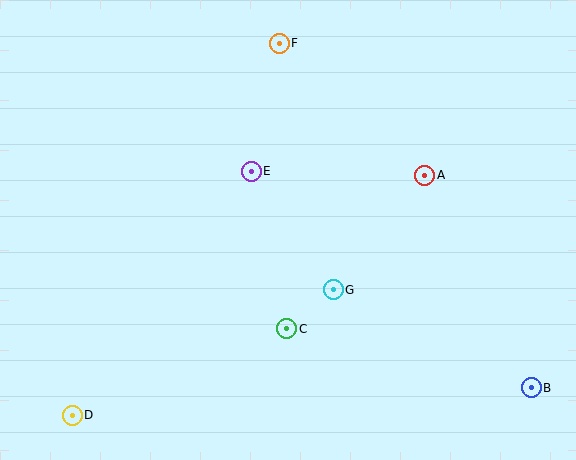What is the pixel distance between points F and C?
The distance between F and C is 286 pixels.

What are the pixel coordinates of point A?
Point A is at (425, 175).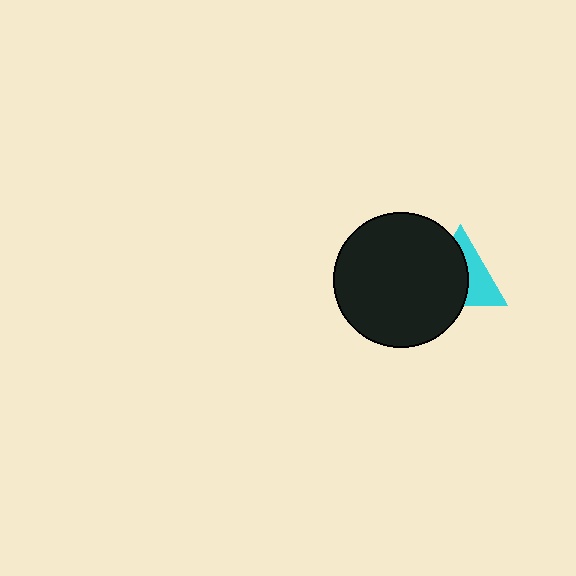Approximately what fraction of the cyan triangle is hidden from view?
Roughly 57% of the cyan triangle is hidden behind the black circle.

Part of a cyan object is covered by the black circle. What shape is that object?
It is a triangle.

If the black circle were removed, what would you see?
You would see the complete cyan triangle.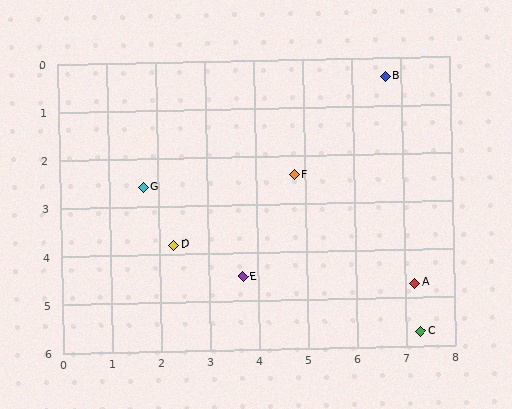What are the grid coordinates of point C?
Point C is at approximately (7.3, 5.7).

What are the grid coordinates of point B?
Point B is at approximately (6.7, 0.4).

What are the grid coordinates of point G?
Point G is at approximately (1.7, 2.6).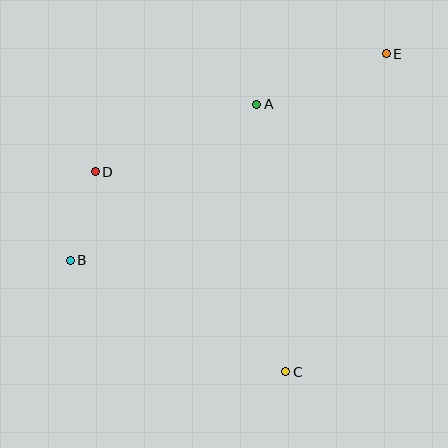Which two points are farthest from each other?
Points B and E are farthest from each other.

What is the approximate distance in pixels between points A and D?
The distance between A and D is approximately 175 pixels.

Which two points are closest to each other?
Points B and D are closest to each other.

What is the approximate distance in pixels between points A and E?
The distance between A and E is approximately 139 pixels.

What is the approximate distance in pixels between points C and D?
The distance between C and D is approximately 276 pixels.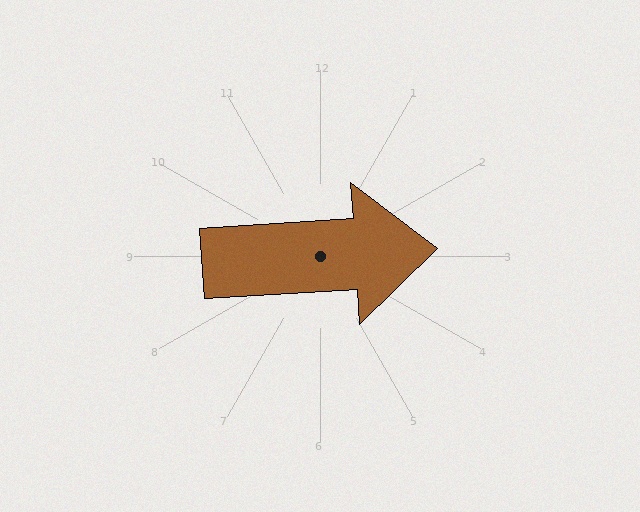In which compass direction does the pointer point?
East.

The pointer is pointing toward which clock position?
Roughly 3 o'clock.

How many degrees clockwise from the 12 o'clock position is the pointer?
Approximately 86 degrees.